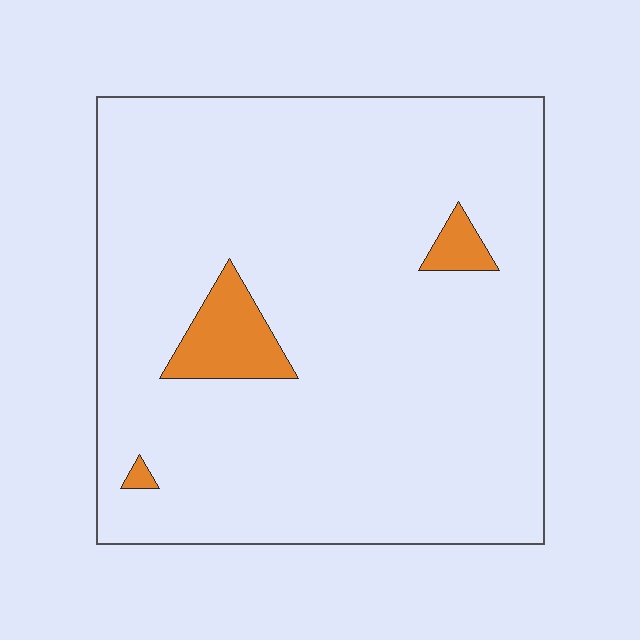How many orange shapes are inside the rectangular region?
3.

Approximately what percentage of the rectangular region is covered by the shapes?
Approximately 5%.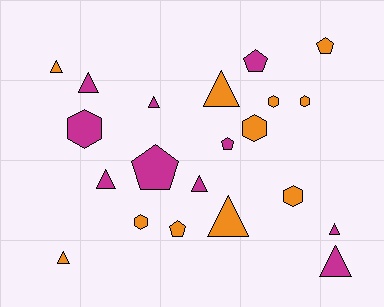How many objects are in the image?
There are 21 objects.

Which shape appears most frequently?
Triangle, with 10 objects.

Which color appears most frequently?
Orange, with 11 objects.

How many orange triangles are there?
There are 4 orange triangles.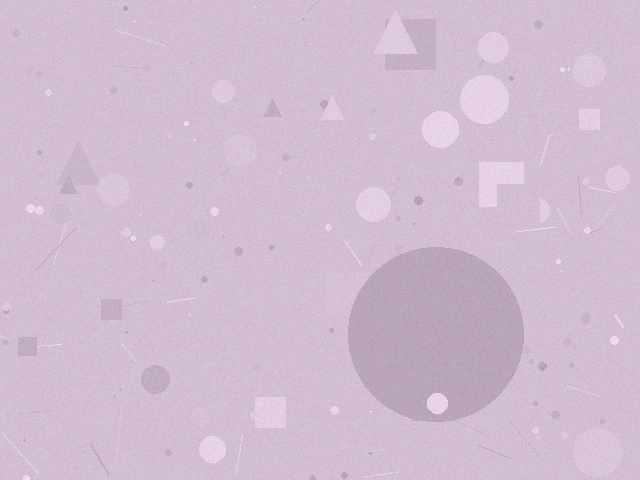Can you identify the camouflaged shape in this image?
The camouflaged shape is a circle.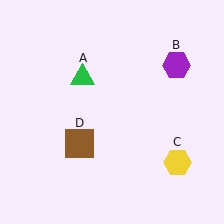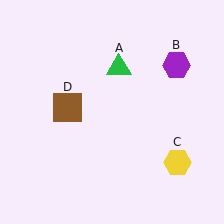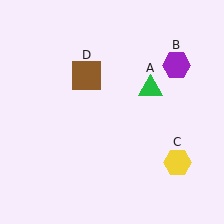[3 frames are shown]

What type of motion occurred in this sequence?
The green triangle (object A), brown square (object D) rotated clockwise around the center of the scene.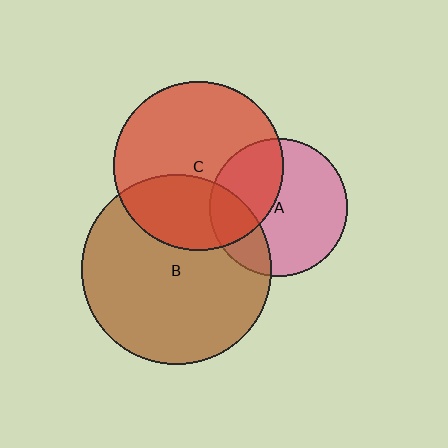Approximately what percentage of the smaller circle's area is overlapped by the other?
Approximately 20%.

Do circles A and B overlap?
Yes.